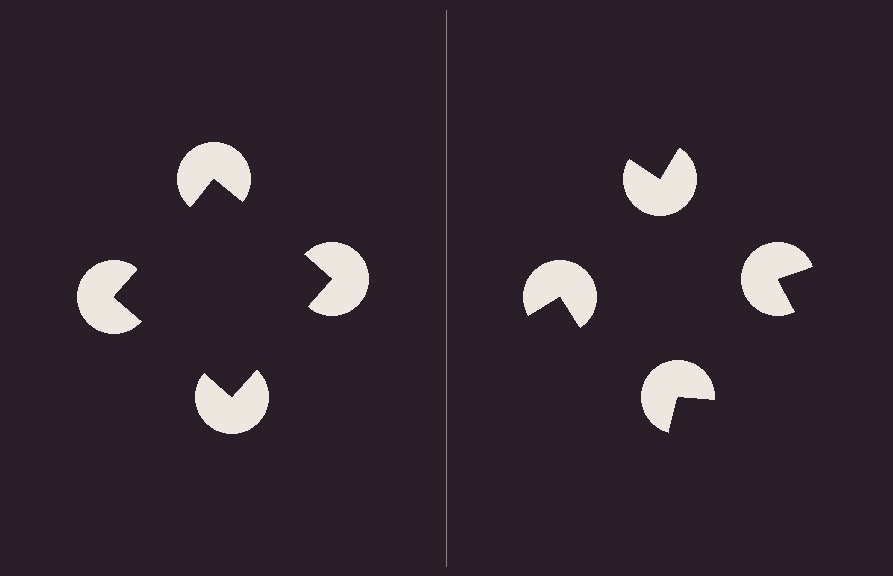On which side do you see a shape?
An illusory square appears on the left side. On the right side the wedge cuts are rotated, so no coherent shape forms.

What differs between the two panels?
The pac-man discs are positioned identically on both sides; only the wedge orientations differ. On the left they align to a square; on the right they are misaligned.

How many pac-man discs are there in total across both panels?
8 — 4 on each side.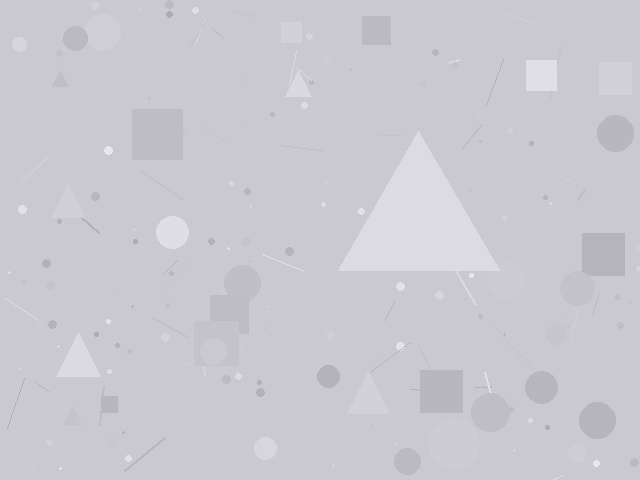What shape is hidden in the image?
A triangle is hidden in the image.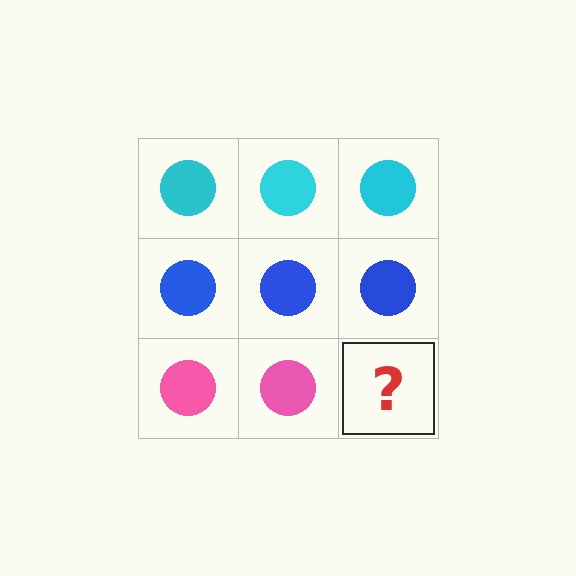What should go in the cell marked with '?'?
The missing cell should contain a pink circle.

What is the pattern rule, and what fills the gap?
The rule is that each row has a consistent color. The gap should be filled with a pink circle.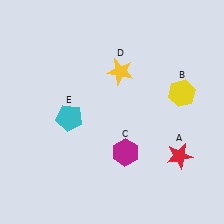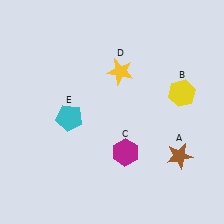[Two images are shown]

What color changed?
The star (A) changed from red in Image 1 to brown in Image 2.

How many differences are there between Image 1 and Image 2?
There is 1 difference between the two images.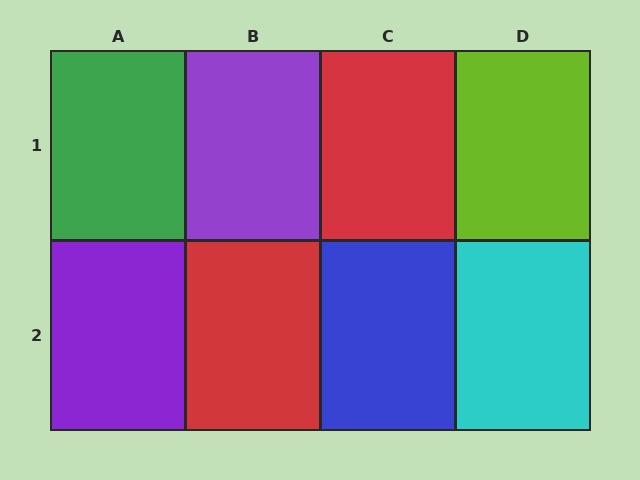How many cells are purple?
2 cells are purple.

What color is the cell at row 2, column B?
Red.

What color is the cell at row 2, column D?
Cyan.